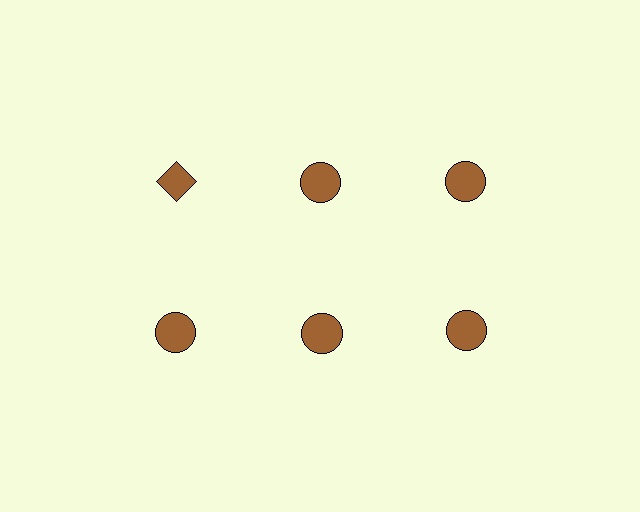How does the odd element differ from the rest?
It has a different shape: diamond instead of circle.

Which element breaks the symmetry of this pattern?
The brown diamond in the top row, leftmost column breaks the symmetry. All other shapes are brown circles.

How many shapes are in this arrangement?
There are 6 shapes arranged in a grid pattern.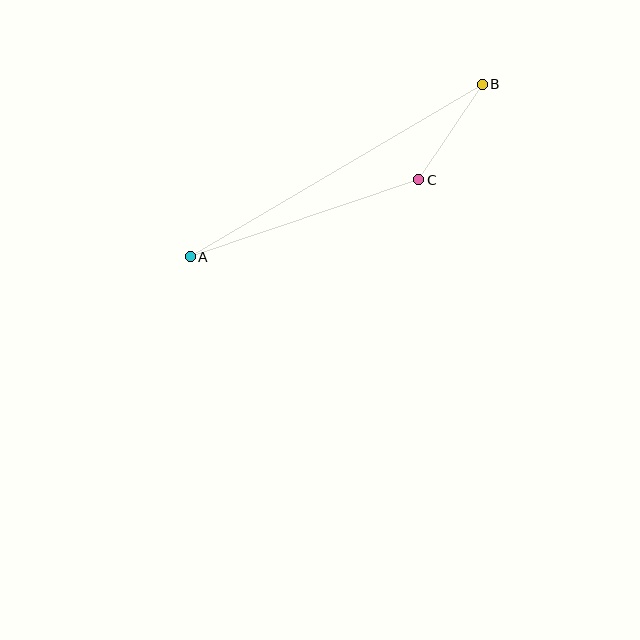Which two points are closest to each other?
Points B and C are closest to each other.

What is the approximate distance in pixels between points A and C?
The distance between A and C is approximately 241 pixels.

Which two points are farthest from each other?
Points A and B are farthest from each other.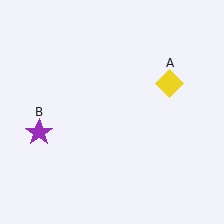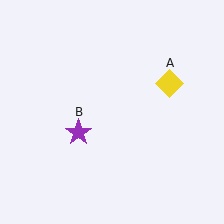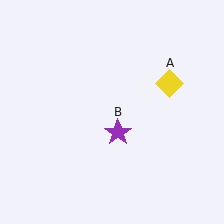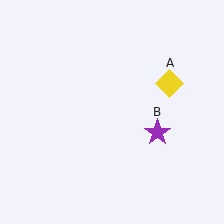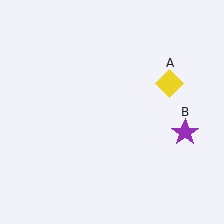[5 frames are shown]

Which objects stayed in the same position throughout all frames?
Yellow diamond (object A) remained stationary.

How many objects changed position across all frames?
1 object changed position: purple star (object B).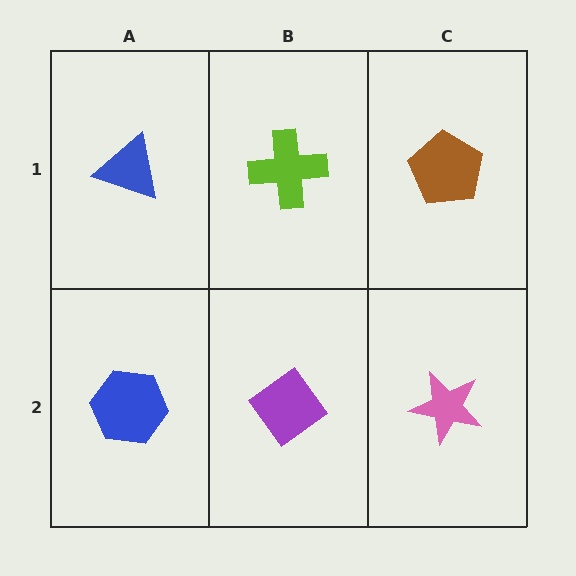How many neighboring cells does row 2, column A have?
2.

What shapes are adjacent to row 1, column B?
A purple diamond (row 2, column B), a blue triangle (row 1, column A), a brown pentagon (row 1, column C).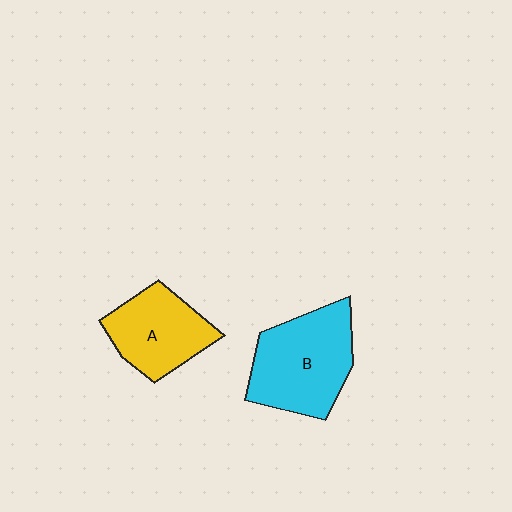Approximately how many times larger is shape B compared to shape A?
Approximately 1.3 times.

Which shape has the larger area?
Shape B (cyan).